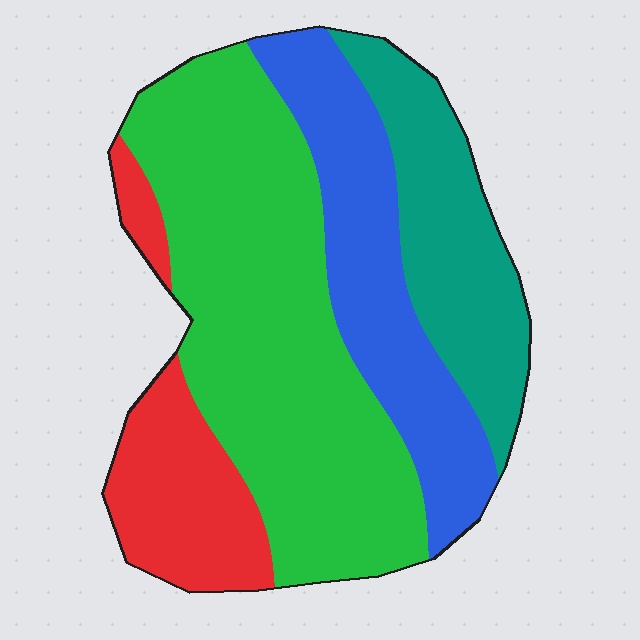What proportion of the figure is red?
Red takes up less than a sixth of the figure.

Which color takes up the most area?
Green, at roughly 45%.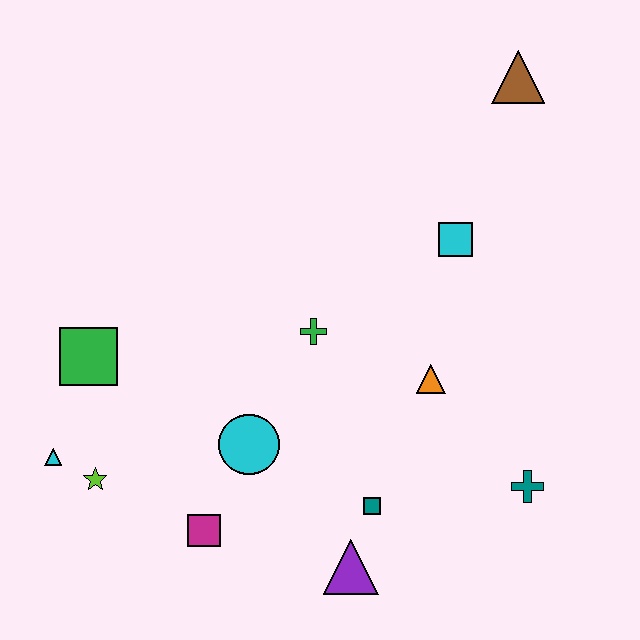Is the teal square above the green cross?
No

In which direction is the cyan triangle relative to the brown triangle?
The cyan triangle is to the left of the brown triangle.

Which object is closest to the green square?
The cyan triangle is closest to the green square.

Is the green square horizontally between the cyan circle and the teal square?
No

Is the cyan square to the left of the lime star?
No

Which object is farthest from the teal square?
The brown triangle is farthest from the teal square.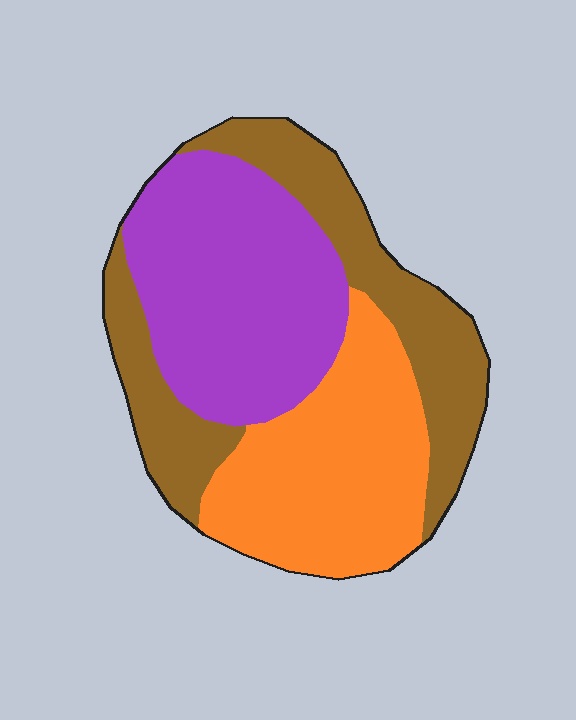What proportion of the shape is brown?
Brown takes up about one third (1/3) of the shape.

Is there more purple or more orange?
Purple.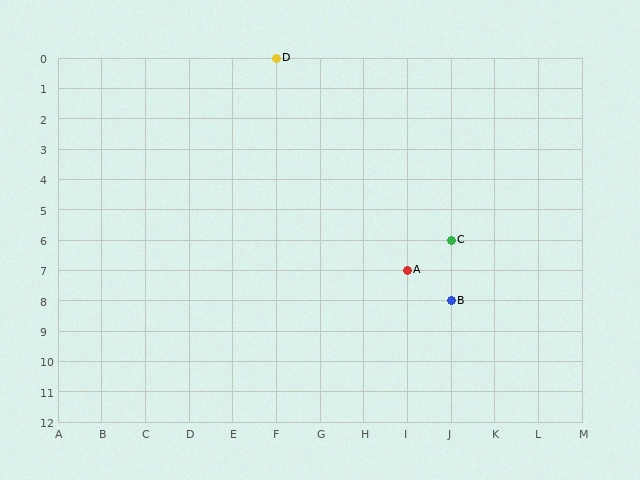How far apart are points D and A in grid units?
Points D and A are 3 columns and 7 rows apart (about 7.6 grid units diagonally).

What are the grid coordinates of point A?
Point A is at grid coordinates (I, 7).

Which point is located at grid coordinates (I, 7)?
Point A is at (I, 7).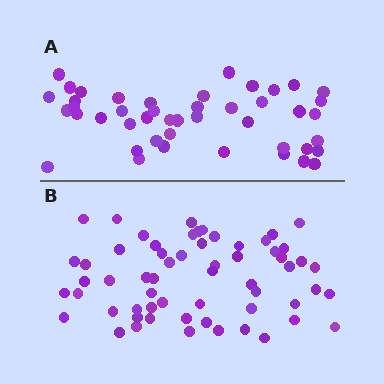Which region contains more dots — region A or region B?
Region B (the bottom region) has more dots.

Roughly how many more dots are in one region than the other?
Region B has approximately 15 more dots than region A.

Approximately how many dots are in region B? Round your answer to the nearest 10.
About 60 dots.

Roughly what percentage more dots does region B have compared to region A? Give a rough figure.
About 35% more.